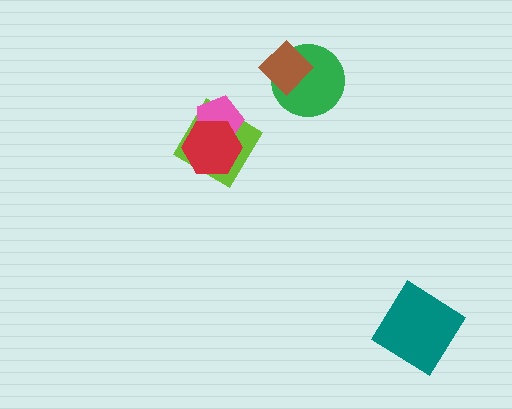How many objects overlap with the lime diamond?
2 objects overlap with the lime diamond.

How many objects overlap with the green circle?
1 object overlaps with the green circle.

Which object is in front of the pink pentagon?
The red hexagon is in front of the pink pentagon.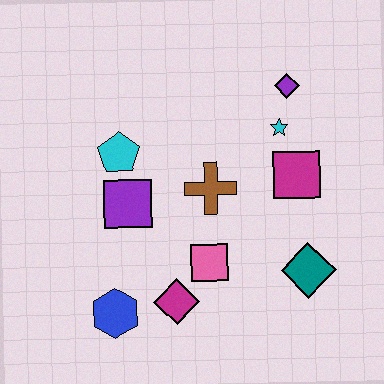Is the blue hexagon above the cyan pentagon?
No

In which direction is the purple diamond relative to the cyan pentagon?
The purple diamond is to the right of the cyan pentagon.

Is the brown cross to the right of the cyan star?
No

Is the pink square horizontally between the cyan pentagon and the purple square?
No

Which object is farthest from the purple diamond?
The blue hexagon is farthest from the purple diamond.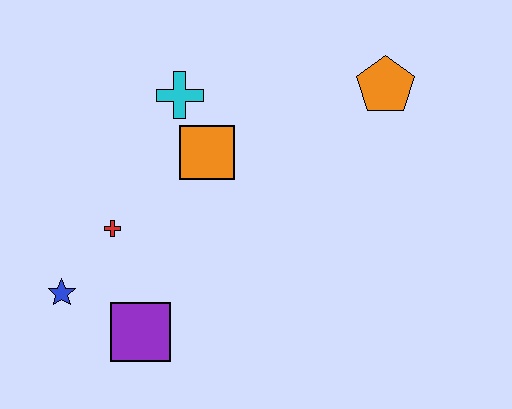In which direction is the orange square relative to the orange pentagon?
The orange square is to the left of the orange pentagon.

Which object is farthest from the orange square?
The blue star is farthest from the orange square.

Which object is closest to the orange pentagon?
The orange square is closest to the orange pentagon.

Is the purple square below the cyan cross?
Yes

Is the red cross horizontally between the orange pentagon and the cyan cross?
No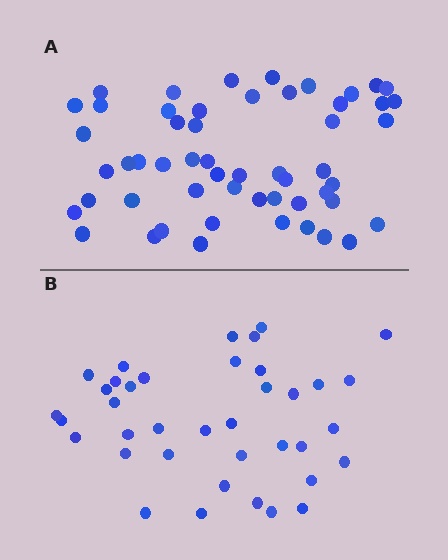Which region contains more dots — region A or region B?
Region A (the top region) has more dots.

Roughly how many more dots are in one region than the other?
Region A has approximately 15 more dots than region B.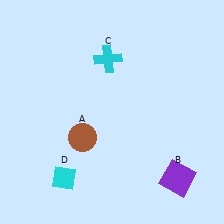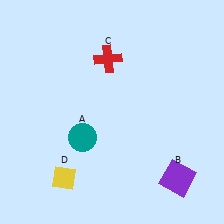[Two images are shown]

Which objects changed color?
A changed from brown to teal. C changed from cyan to red. D changed from cyan to yellow.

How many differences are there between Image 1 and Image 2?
There are 3 differences between the two images.